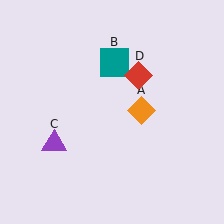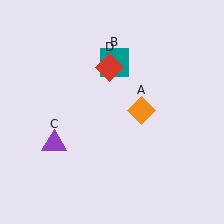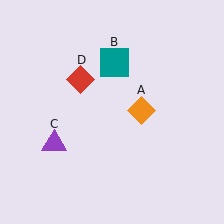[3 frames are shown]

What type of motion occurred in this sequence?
The red diamond (object D) rotated counterclockwise around the center of the scene.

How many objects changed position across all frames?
1 object changed position: red diamond (object D).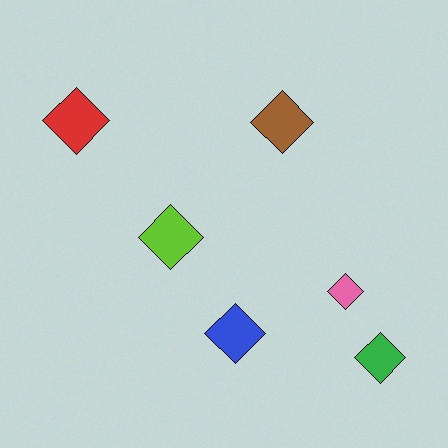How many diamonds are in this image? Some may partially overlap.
There are 6 diamonds.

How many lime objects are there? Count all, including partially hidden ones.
There is 1 lime object.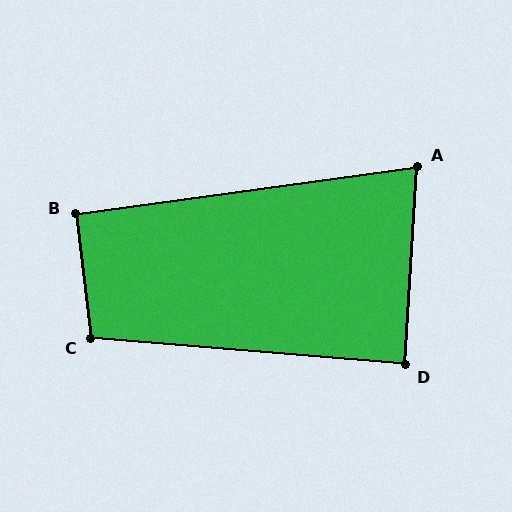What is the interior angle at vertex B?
Approximately 91 degrees (approximately right).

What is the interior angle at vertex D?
Approximately 89 degrees (approximately right).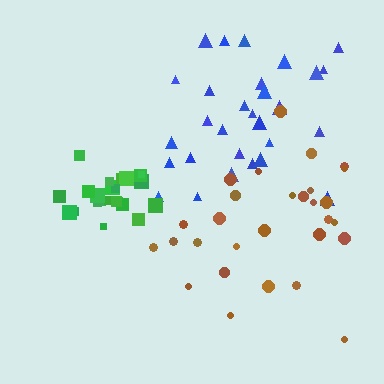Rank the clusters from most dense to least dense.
green, blue, brown.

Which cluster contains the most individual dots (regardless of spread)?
Blue (29).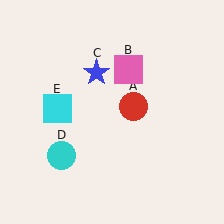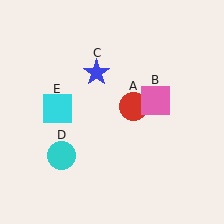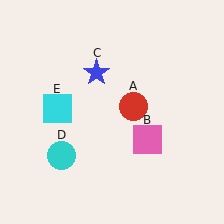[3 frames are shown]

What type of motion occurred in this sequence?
The pink square (object B) rotated clockwise around the center of the scene.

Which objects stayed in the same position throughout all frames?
Red circle (object A) and blue star (object C) and cyan circle (object D) and cyan square (object E) remained stationary.